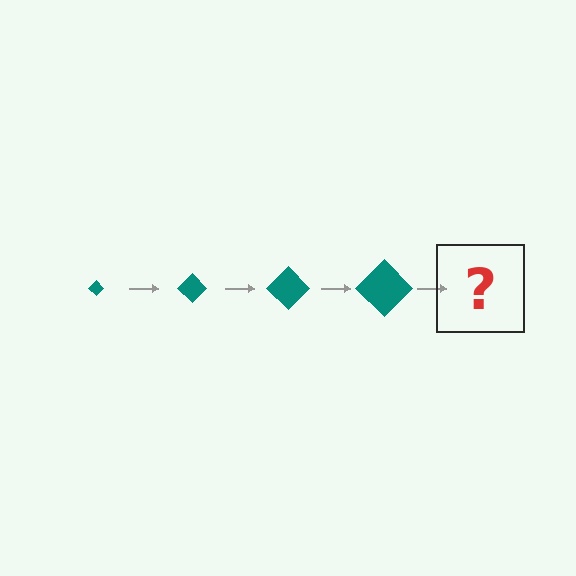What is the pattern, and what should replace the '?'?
The pattern is that the diamond gets progressively larger each step. The '?' should be a teal diamond, larger than the previous one.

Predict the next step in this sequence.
The next step is a teal diamond, larger than the previous one.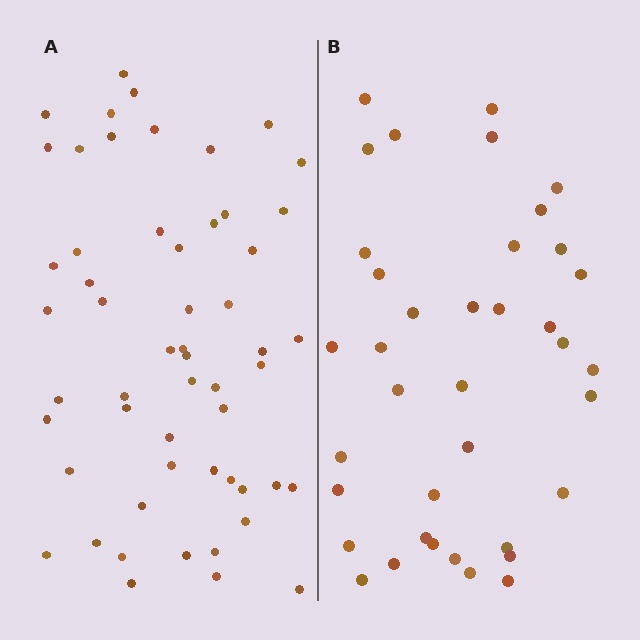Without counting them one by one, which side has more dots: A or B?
Region A (the left region) has more dots.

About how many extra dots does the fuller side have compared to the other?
Region A has approximately 15 more dots than region B.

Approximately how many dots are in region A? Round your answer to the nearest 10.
About 60 dots. (The exact count is 55, which rounds to 60.)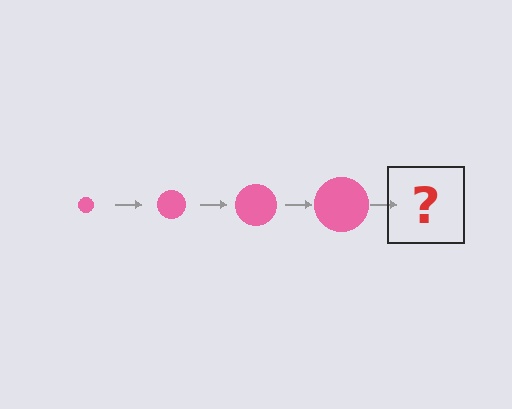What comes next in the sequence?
The next element should be a pink circle, larger than the previous one.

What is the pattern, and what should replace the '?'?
The pattern is that the circle gets progressively larger each step. The '?' should be a pink circle, larger than the previous one.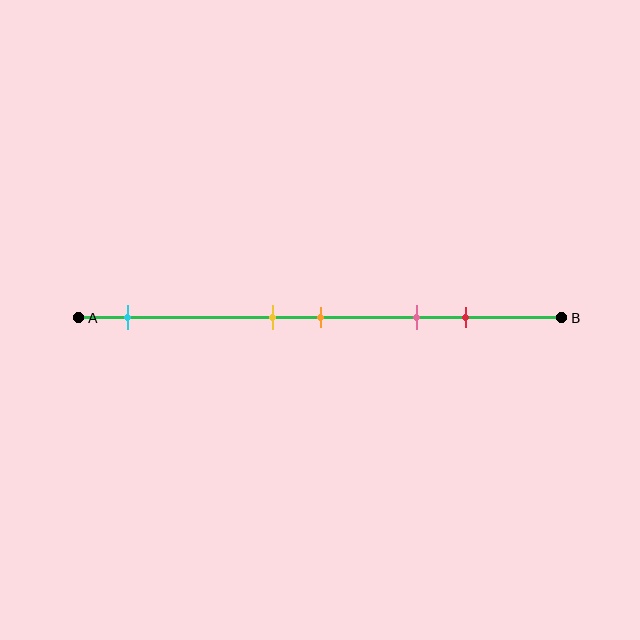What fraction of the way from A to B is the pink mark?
The pink mark is approximately 70% (0.7) of the way from A to B.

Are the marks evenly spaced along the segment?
No, the marks are not evenly spaced.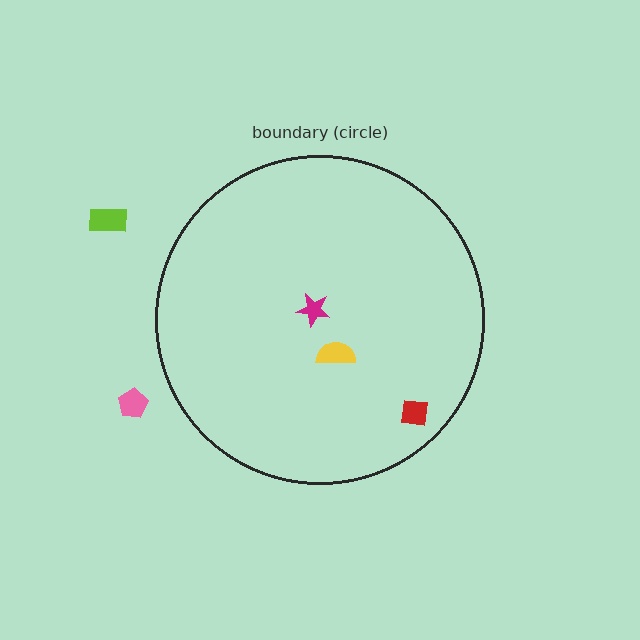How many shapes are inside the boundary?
3 inside, 2 outside.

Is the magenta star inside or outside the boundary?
Inside.